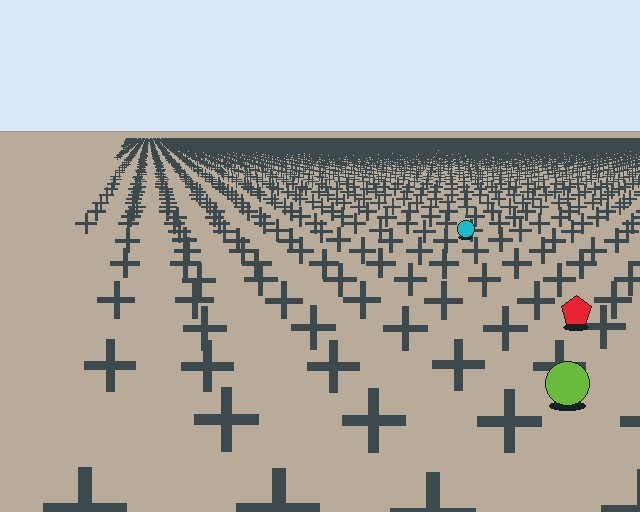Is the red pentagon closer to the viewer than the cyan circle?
Yes. The red pentagon is closer — you can tell from the texture gradient: the ground texture is coarser near it.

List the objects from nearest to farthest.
From nearest to farthest: the lime circle, the red pentagon, the cyan circle.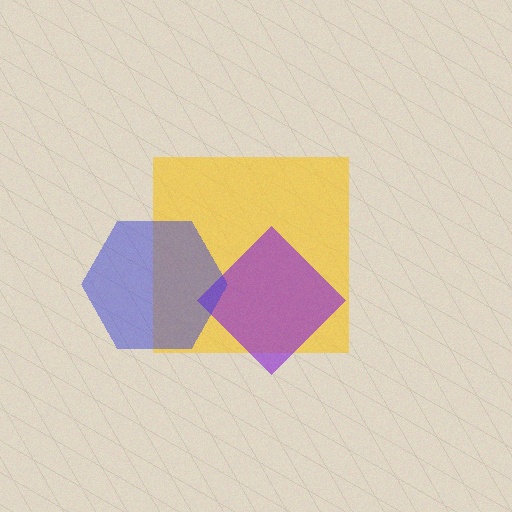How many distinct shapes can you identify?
There are 3 distinct shapes: a yellow square, a purple diamond, a blue hexagon.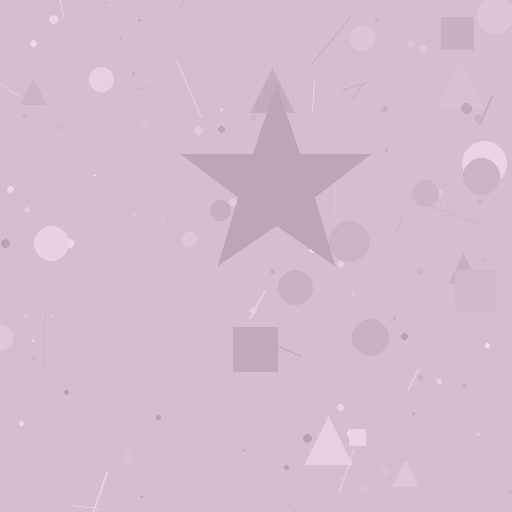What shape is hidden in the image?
A star is hidden in the image.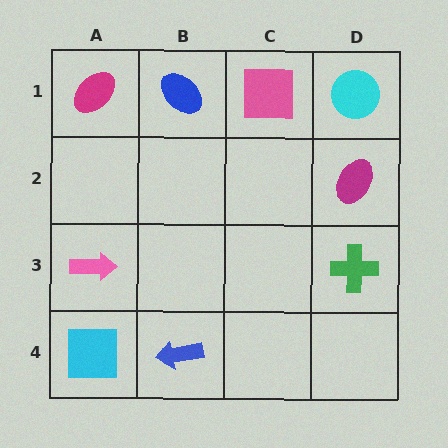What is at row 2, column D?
A magenta ellipse.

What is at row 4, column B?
A blue arrow.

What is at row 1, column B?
A blue ellipse.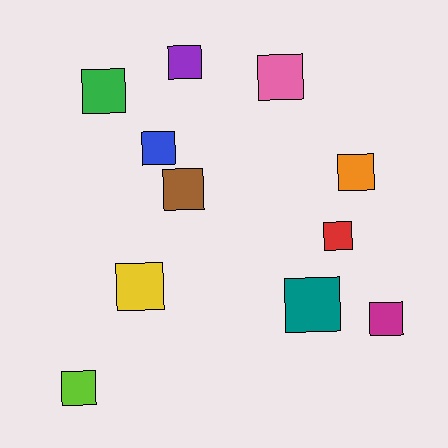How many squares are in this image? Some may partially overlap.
There are 11 squares.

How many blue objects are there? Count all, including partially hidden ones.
There is 1 blue object.